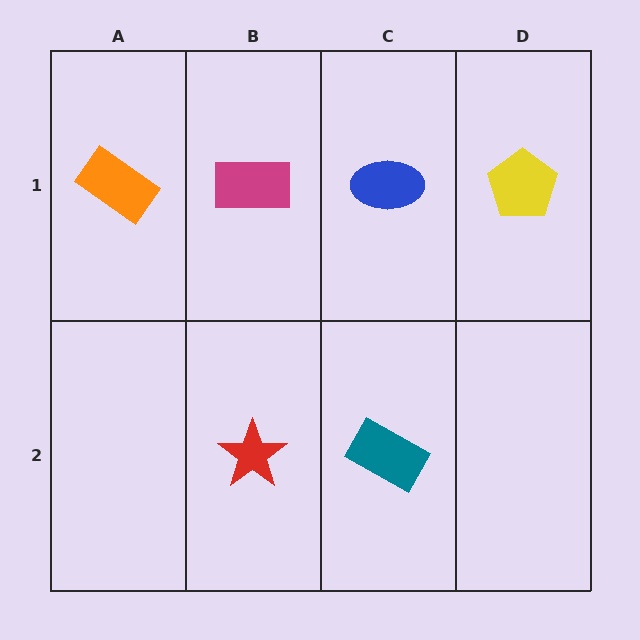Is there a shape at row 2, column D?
No, that cell is empty.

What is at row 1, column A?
An orange rectangle.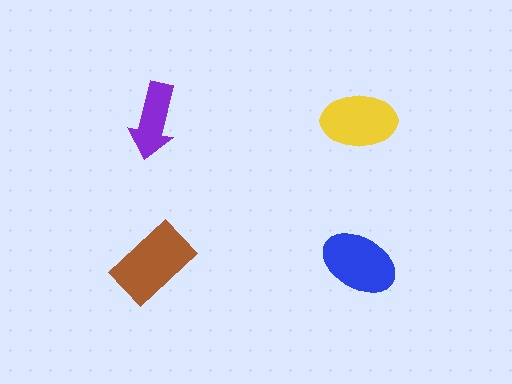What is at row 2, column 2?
A blue ellipse.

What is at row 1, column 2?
A yellow ellipse.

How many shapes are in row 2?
2 shapes.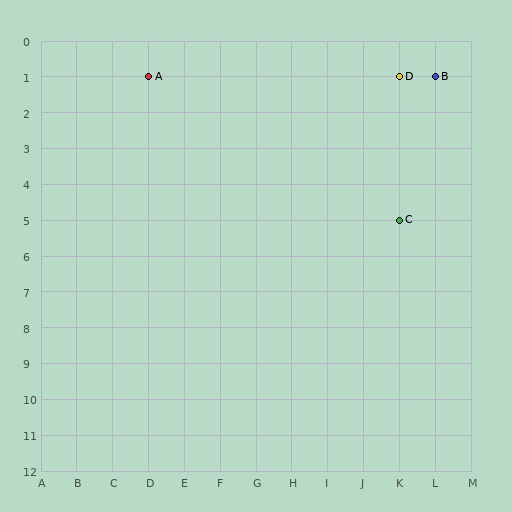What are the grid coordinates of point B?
Point B is at grid coordinates (L, 1).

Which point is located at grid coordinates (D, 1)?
Point A is at (D, 1).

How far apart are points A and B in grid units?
Points A and B are 8 columns apart.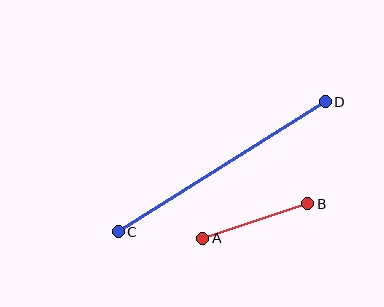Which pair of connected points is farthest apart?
Points C and D are farthest apart.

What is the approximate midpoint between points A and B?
The midpoint is at approximately (255, 221) pixels.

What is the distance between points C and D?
The distance is approximately 244 pixels.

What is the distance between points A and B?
The distance is approximately 111 pixels.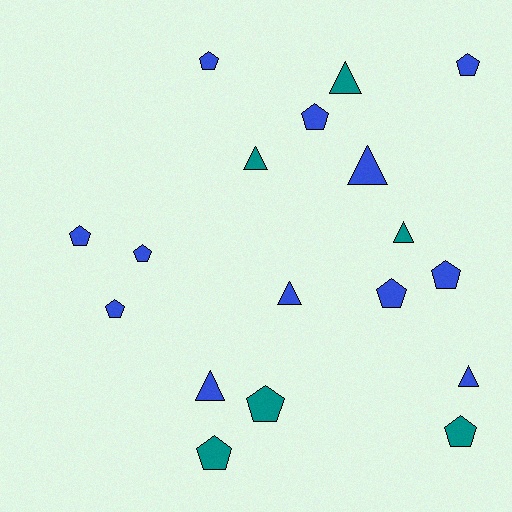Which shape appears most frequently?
Pentagon, with 11 objects.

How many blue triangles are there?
There are 4 blue triangles.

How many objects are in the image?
There are 18 objects.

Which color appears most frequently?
Blue, with 12 objects.